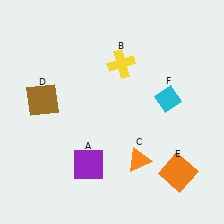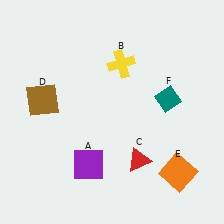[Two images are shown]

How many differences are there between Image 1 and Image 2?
There are 2 differences between the two images.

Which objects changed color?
C changed from orange to red. F changed from cyan to teal.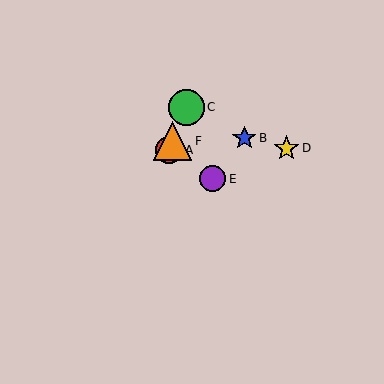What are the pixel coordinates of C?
Object C is at (186, 107).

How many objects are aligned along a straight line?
3 objects (A, C, F) are aligned along a straight line.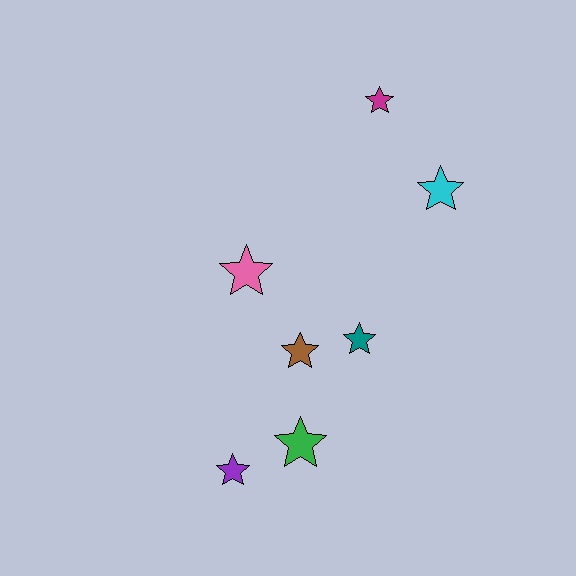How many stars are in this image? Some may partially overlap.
There are 7 stars.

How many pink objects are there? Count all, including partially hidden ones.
There is 1 pink object.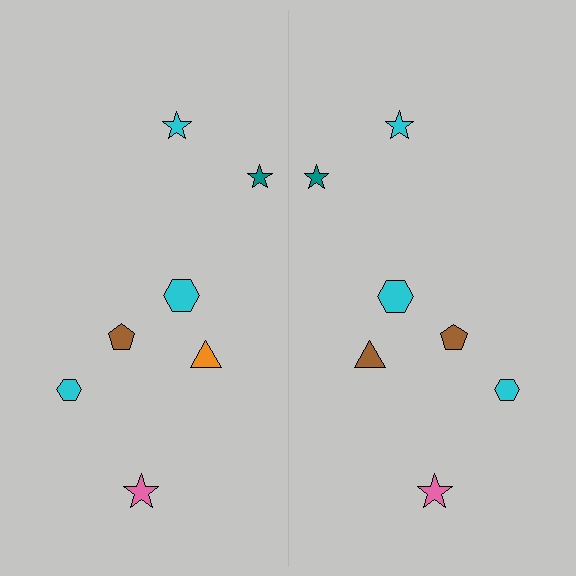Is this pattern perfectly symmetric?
No, the pattern is not perfectly symmetric. The brown triangle on the right side breaks the symmetry — its mirror counterpart is orange.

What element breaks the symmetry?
The brown triangle on the right side breaks the symmetry — its mirror counterpart is orange.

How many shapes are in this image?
There are 14 shapes in this image.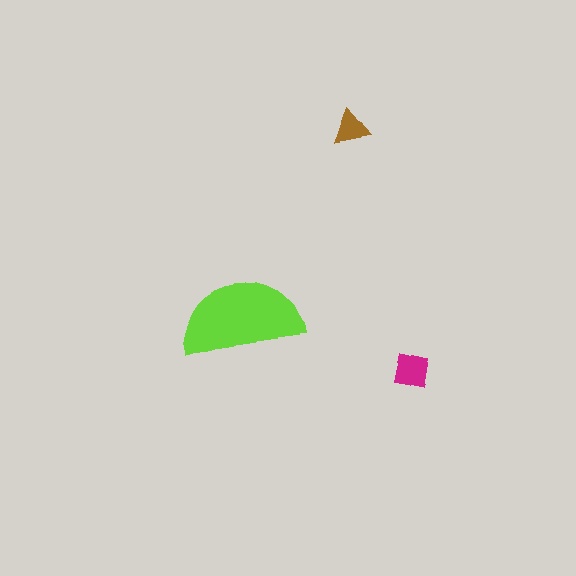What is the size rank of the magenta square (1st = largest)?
2nd.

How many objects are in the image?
There are 3 objects in the image.